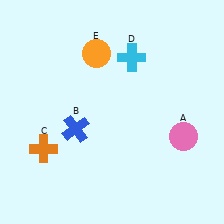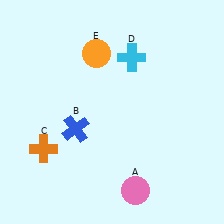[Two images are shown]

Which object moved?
The pink circle (A) moved down.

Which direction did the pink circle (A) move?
The pink circle (A) moved down.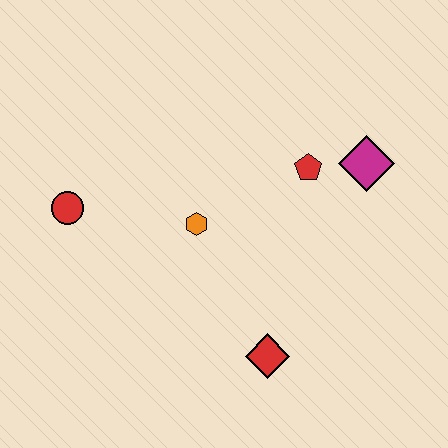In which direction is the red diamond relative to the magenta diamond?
The red diamond is below the magenta diamond.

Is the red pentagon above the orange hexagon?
Yes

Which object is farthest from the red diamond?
The red circle is farthest from the red diamond.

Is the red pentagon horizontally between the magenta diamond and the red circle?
Yes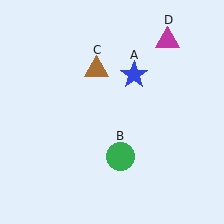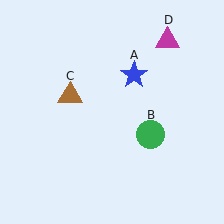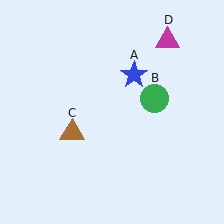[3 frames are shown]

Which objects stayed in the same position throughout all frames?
Blue star (object A) and magenta triangle (object D) remained stationary.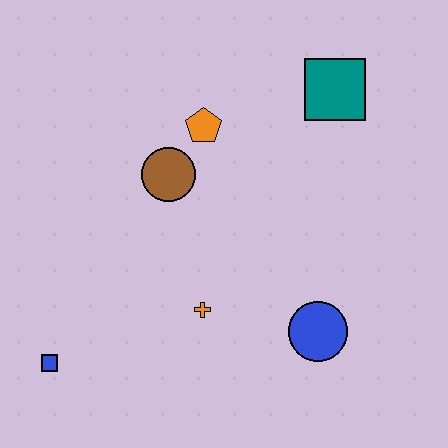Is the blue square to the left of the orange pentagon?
Yes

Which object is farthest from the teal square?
The blue square is farthest from the teal square.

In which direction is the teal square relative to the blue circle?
The teal square is above the blue circle.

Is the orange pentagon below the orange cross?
No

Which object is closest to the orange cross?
The blue circle is closest to the orange cross.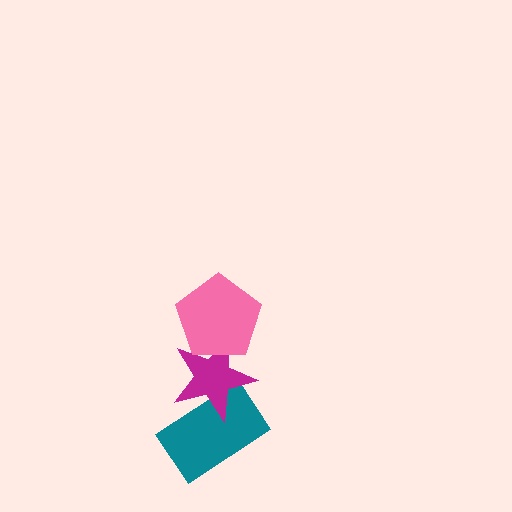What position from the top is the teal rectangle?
The teal rectangle is 3rd from the top.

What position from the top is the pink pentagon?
The pink pentagon is 1st from the top.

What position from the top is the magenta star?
The magenta star is 2nd from the top.